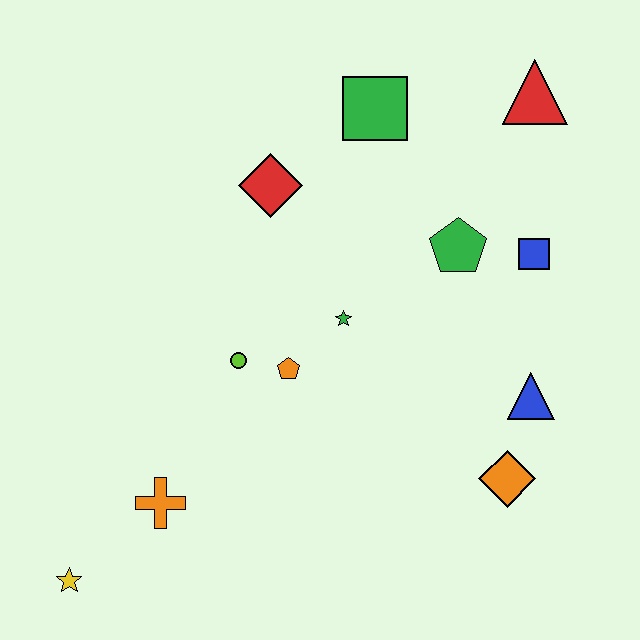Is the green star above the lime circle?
Yes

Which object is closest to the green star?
The orange pentagon is closest to the green star.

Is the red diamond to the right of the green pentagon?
No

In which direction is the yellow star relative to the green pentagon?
The yellow star is to the left of the green pentagon.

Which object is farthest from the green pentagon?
The yellow star is farthest from the green pentagon.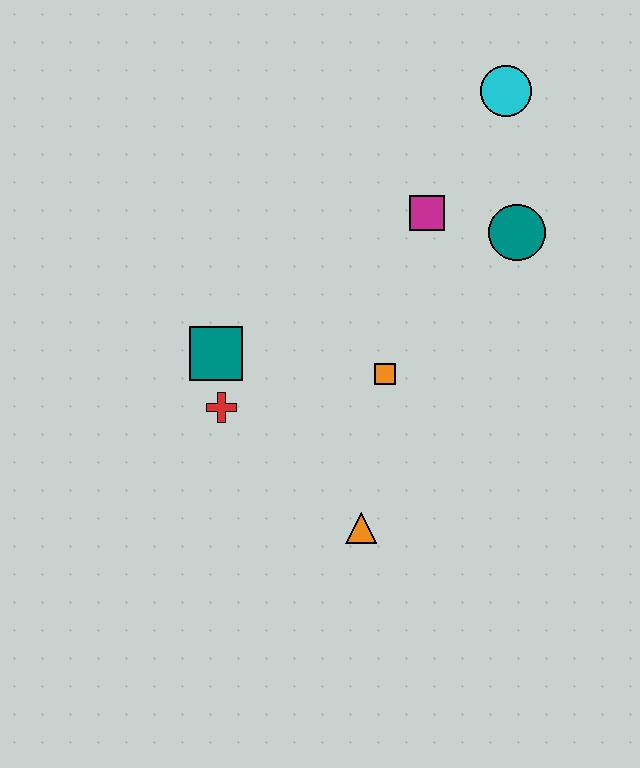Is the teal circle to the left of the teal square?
No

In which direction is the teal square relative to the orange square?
The teal square is to the left of the orange square.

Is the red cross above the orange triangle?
Yes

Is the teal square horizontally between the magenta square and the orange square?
No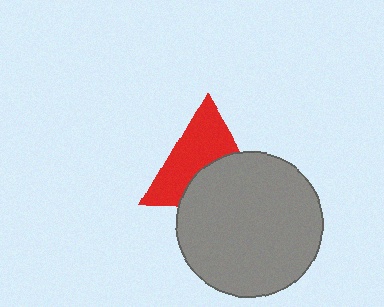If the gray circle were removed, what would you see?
You would see the complete red triangle.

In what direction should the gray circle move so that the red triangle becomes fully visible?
The gray circle should move down. That is the shortest direction to clear the overlap and leave the red triangle fully visible.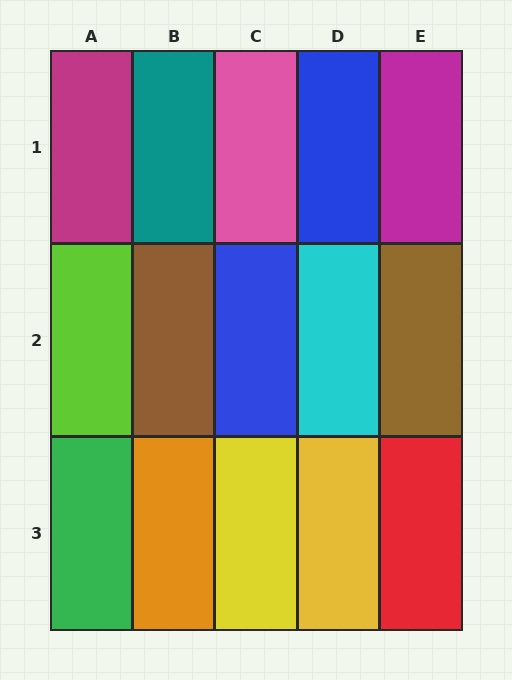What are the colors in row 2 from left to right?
Lime, brown, blue, cyan, brown.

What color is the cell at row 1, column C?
Pink.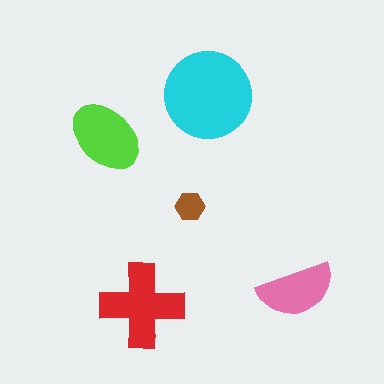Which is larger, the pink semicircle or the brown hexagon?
The pink semicircle.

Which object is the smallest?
The brown hexagon.